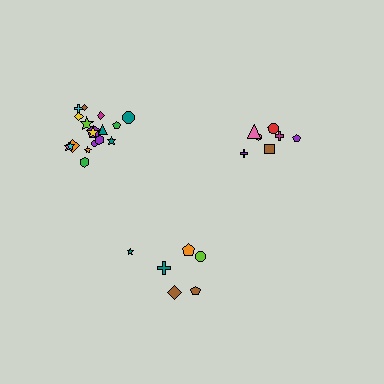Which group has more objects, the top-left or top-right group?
The top-left group.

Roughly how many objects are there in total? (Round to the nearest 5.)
Roughly 30 objects in total.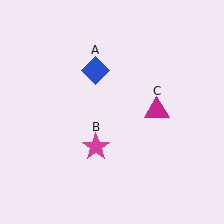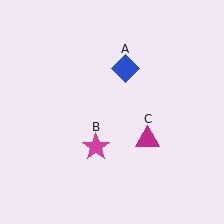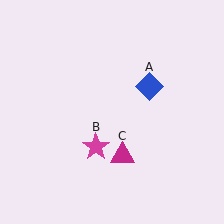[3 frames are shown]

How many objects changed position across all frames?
2 objects changed position: blue diamond (object A), magenta triangle (object C).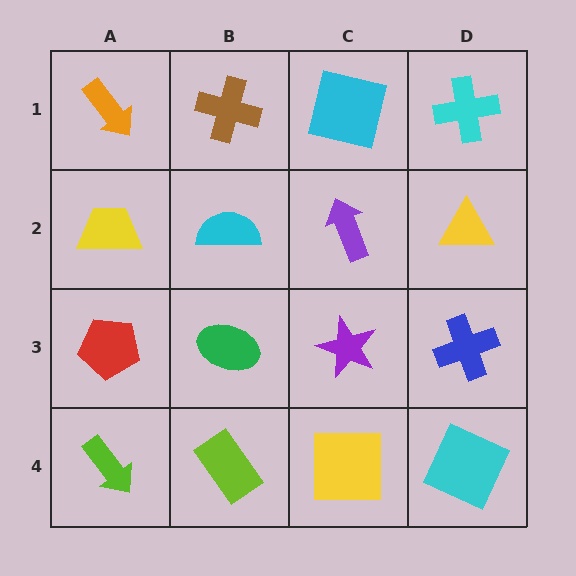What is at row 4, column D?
A cyan square.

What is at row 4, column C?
A yellow square.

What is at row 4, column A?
A lime arrow.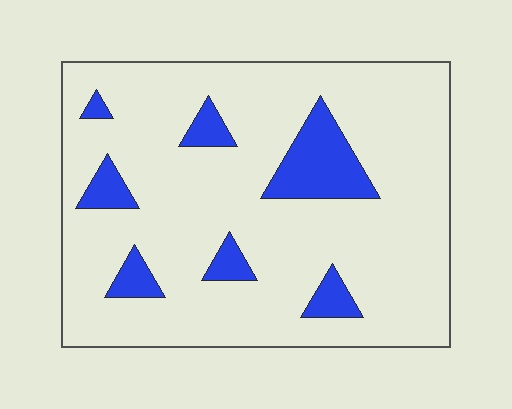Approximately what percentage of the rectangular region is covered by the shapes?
Approximately 15%.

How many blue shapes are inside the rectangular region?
7.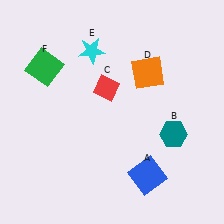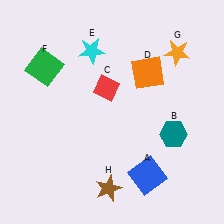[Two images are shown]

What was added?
An orange star (G), a brown star (H) were added in Image 2.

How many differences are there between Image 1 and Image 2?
There are 2 differences between the two images.